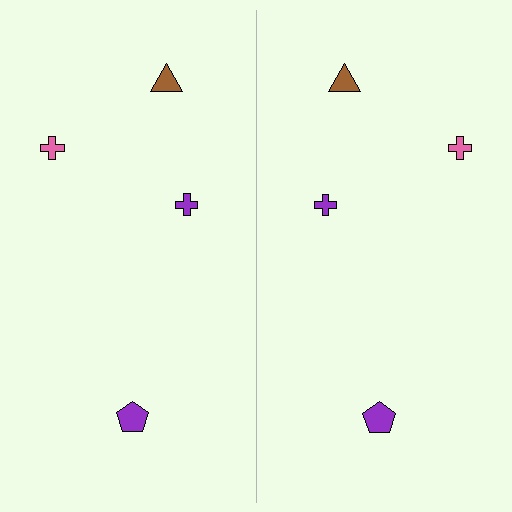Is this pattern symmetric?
Yes, this pattern has bilateral (reflection) symmetry.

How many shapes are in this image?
There are 8 shapes in this image.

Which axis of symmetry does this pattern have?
The pattern has a vertical axis of symmetry running through the center of the image.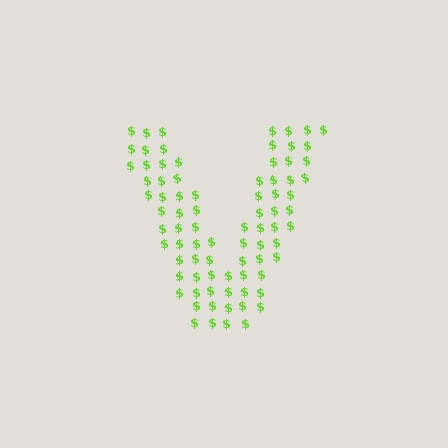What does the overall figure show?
The overall figure shows the letter V.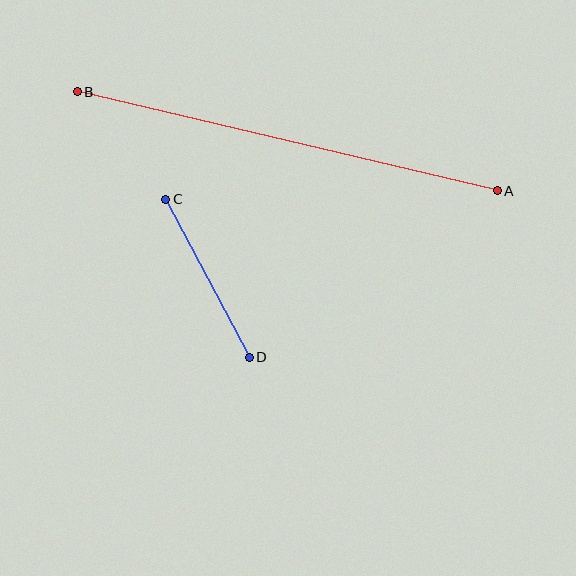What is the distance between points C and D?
The distance is approximately 179 pixels.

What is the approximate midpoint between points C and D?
The midpoint is at approximately (207, 278) pixels.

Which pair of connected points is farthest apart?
Points A and B are farthest apart.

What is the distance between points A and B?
The distance is approximately 431 pixels.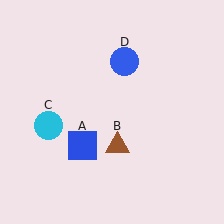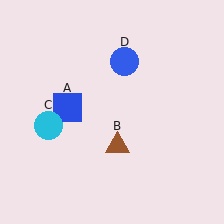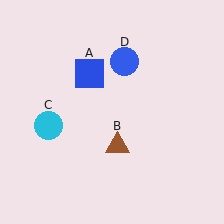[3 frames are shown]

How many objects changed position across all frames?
1 object changed position: blue square (object A).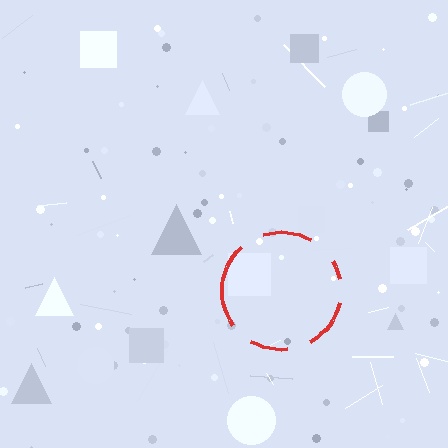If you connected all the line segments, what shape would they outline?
They would outline a circle.